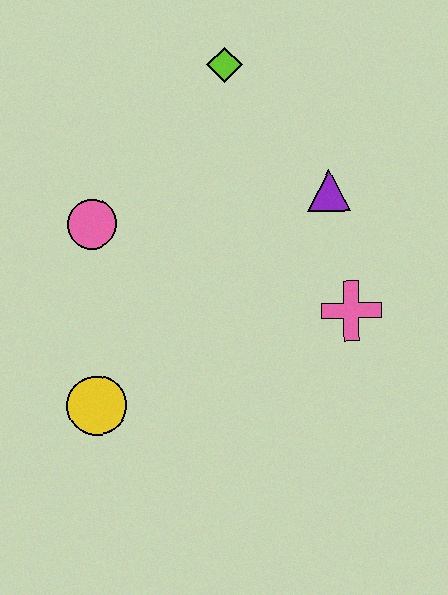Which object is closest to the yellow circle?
The pink circle is closest to the yellow circle.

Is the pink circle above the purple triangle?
No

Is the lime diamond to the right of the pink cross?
No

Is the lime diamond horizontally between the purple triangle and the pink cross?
No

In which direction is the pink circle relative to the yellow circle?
The pink circle is above the yellow circle.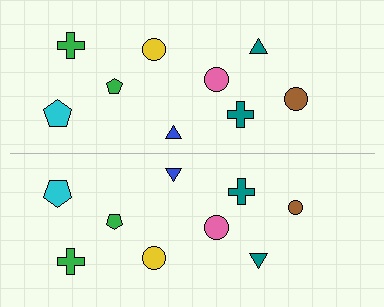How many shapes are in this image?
There are 18 shapes in this image.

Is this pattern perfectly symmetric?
No, the pattern is not perfectly symmetric. The brown circle on the bottom side has a different size than its mirror counterpart.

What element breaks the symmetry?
The brown circle on the bottom side has a different size than its mirror counterpart.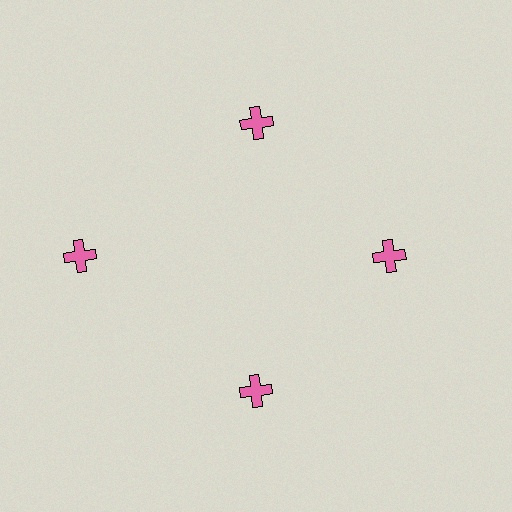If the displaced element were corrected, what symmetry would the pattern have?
It would have 4-fold rotational symmetry — the pattern would map onto itself every 90 degrees.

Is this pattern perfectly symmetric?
No. The 4 pink crosses are arranged in a ring, but one element near the 9 o'clock position is pushed outward from the center, breaking the 4-fold rotational symmetry.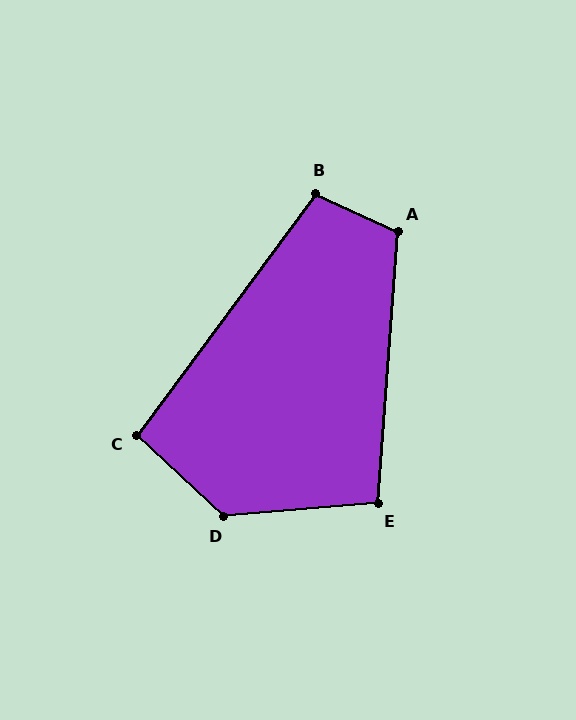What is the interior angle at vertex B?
Approximately 102 degrees (obtuse).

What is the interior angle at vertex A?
Approximately 111 degrees (obtuse).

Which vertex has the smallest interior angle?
C, at approximately 96 degrees.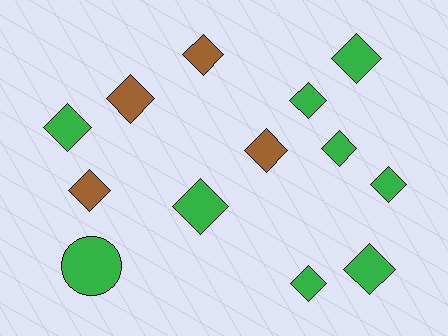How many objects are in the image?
There are 13 objects.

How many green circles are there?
There is 1 green circle.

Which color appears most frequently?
Green, with 9 objects.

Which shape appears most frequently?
Diamond, with 12 objects.